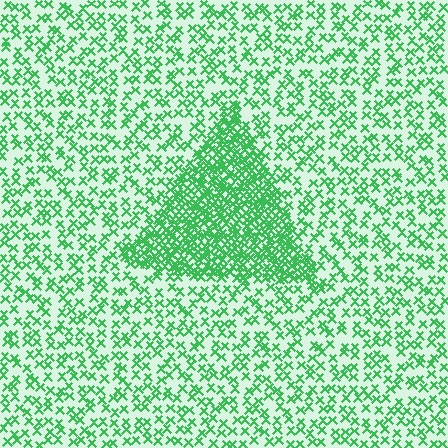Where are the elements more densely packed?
The elements are more densely packed inside the triangle boundary.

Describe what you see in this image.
The image contains small green elements arranged at two different densities. A triangle-shaped region is visible where the elements are more densely packed than the surrounding area.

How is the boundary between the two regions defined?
The boundary is defined by a change in element density (approximately 2.6x ratio). All elements are the same color, size, and shape.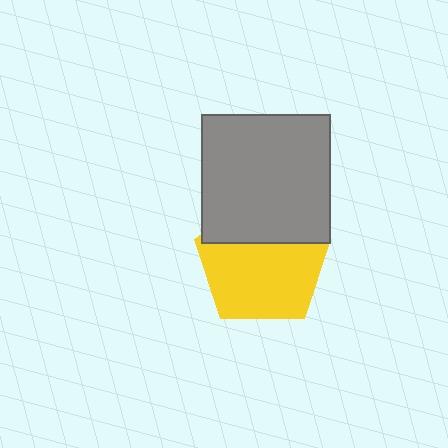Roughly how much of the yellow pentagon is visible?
Most of it is visible (roughly 68%).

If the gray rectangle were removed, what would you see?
You would see the complete yellow pentagon.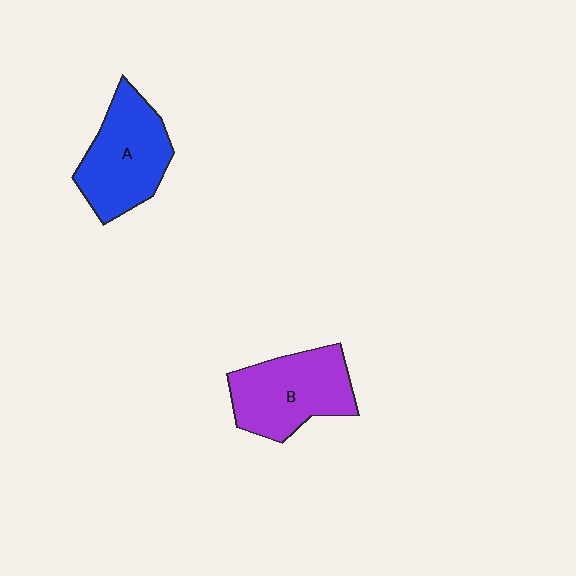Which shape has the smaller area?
Shape A (blue).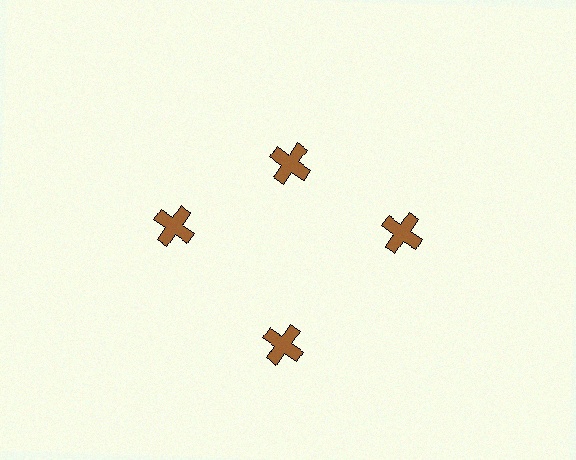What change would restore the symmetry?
The symmetry would be restored by moving it outward, back onto the ring so that all 4 crosses sit at equal angles and equal distance from the center.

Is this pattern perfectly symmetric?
No. The 4 brown crosses are arranged in a ring, but one element near the 12 o'clock position is pulled inward toward the center, breaking the 4-fold rotational symmetry.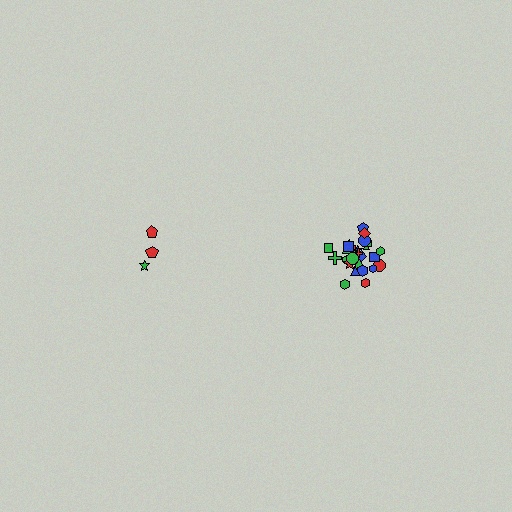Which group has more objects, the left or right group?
The right group.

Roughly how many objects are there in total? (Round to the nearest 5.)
Roughly 30 objects in total.